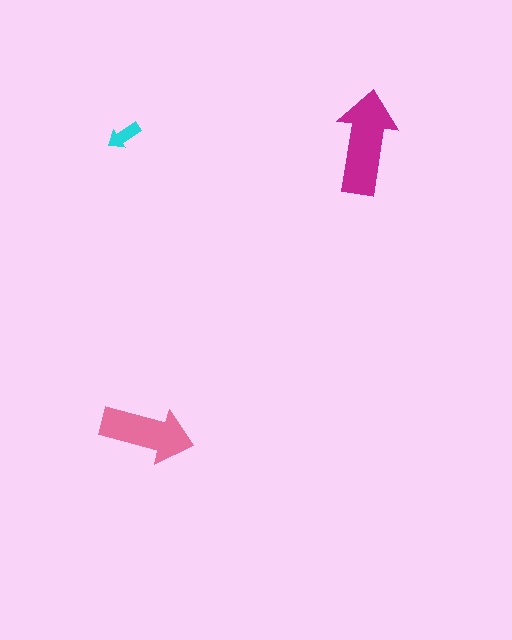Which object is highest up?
The cyan arrow is topmost.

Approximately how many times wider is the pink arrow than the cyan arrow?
About 2.5 times wider.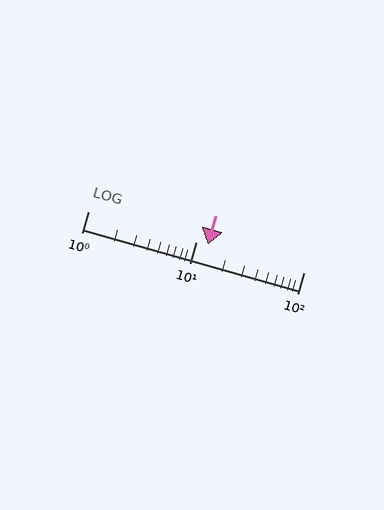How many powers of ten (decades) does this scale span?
The scale spans 2 decades, from 1 to 100.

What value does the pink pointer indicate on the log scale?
The pointer indicates approximately 13.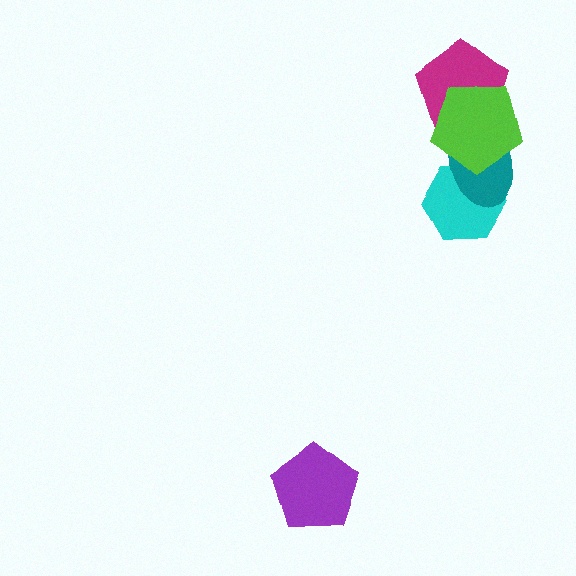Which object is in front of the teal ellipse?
The lime pentagon is in front of the teal ellipse.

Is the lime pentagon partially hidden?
No, no other shape covers it.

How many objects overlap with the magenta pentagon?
2 objects overlap with the magenta pentagon.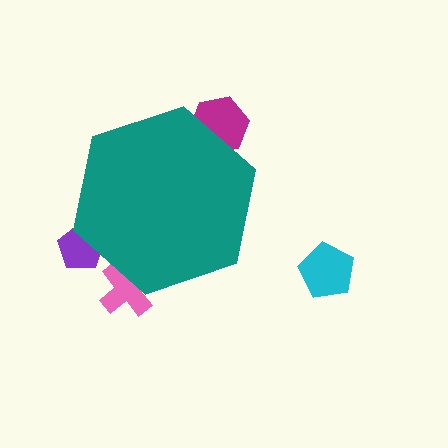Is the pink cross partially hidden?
Yes, the pink cross is partially hidden behind the teal hexagon.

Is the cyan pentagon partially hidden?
No, the cyan pentagon is fully visible.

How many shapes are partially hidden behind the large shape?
3 shapes are partially hidden.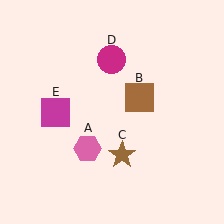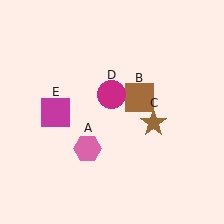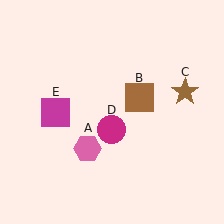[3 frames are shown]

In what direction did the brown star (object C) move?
The brown star (object C) moved up and to the right.